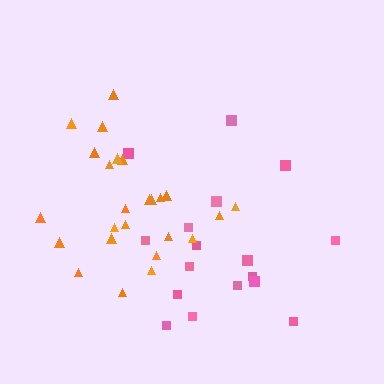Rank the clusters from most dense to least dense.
orange, pink.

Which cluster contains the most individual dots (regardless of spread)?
Orange (25).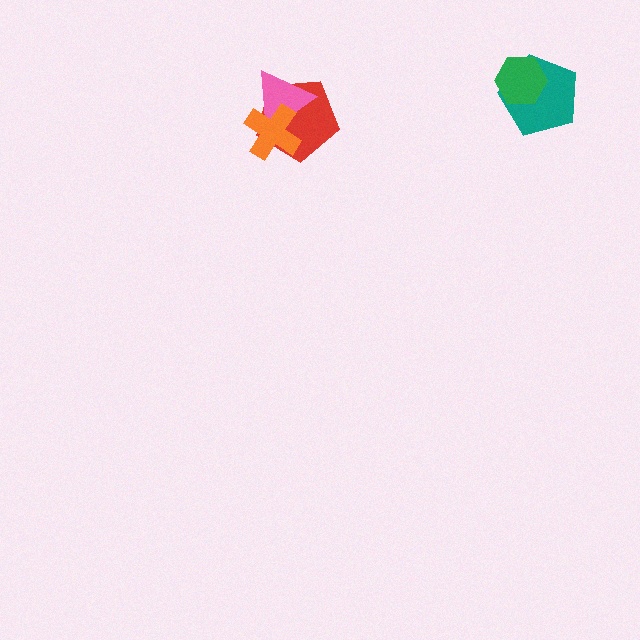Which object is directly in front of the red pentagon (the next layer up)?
The pink triangle is directly in front of the red pentagon.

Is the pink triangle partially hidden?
Yes, it is partially covered by another shape.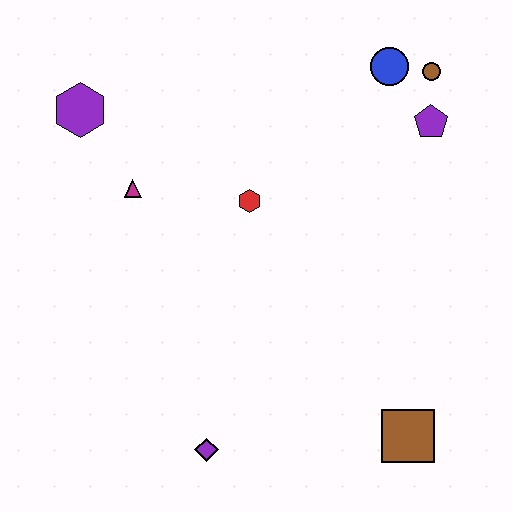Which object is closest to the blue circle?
The brown circle is closest to the blue circle.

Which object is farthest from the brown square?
The purple hexagon is farthest from the brown square.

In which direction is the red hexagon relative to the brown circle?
The red hexagon is to the left of the brown circle.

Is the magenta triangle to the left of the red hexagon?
Yes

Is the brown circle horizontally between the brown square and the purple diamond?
No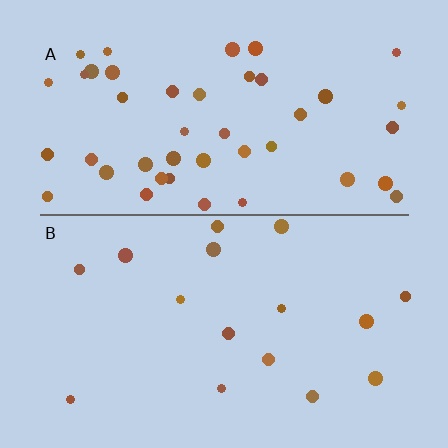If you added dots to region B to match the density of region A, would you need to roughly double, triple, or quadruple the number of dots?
Approximately triple.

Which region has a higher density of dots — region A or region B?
A (the top).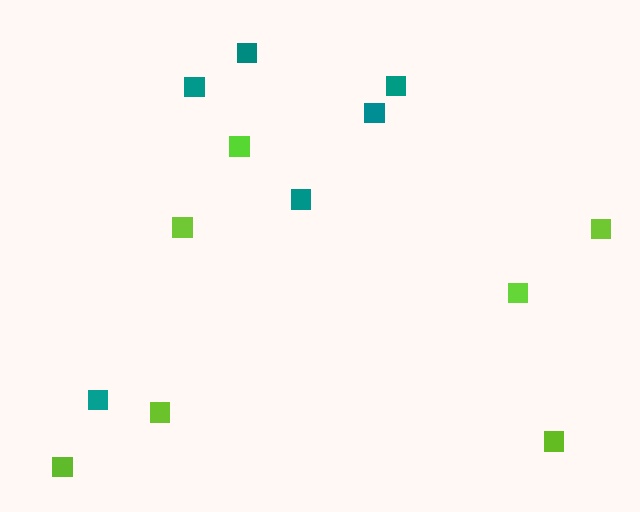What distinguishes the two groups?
There are 2 groups: one group of teal squares (6) and one group of lime squares (7).